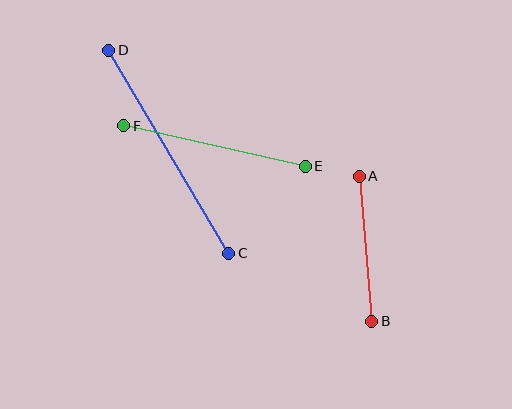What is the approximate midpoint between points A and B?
The midpoint is at approximately (365, 249) pixels.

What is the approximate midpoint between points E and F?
The midpoint is at approximately (214, 146) pixels.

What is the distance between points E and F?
The distance is approximately 186 pixels.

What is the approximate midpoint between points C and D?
The midpoint is at approximately (169, 152) pixels.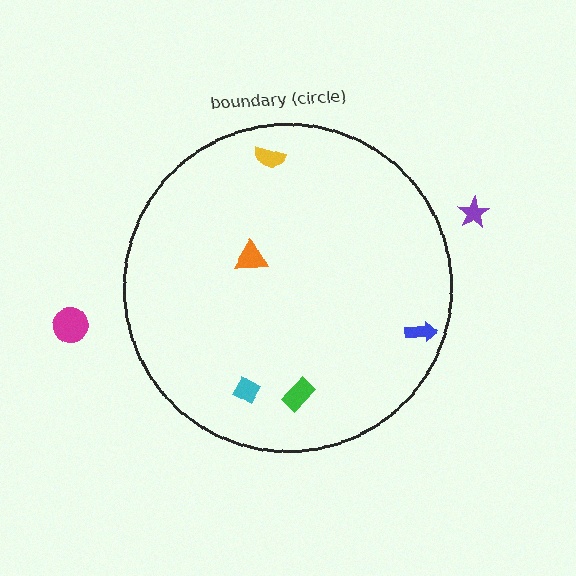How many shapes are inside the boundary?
5 inside, 2 outside.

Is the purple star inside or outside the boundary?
Outside.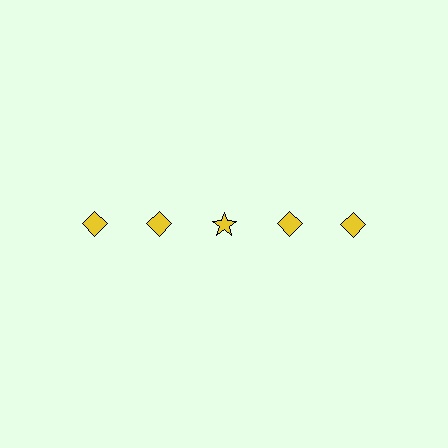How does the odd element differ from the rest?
It has a different shape: star instead of diamond.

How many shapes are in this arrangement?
There are 5 shapes arranged in a grid pattern.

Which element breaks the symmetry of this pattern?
The yellow star in the top row, center column breaks the symmetry. All other shapes are yellow diamonds.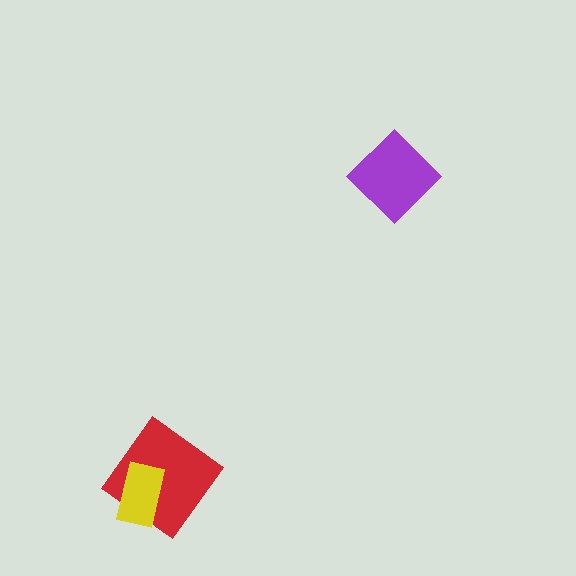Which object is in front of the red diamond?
The yellow rectangle is in front of the red diamond.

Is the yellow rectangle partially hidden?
No, no other shape covers it.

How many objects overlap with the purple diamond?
0 objects overlap with the purple diamond.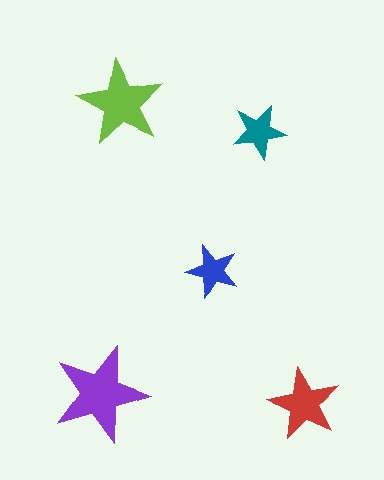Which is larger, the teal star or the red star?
The red one.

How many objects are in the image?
There are 5 objects in the image.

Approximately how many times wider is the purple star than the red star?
About 1.5 times wider.